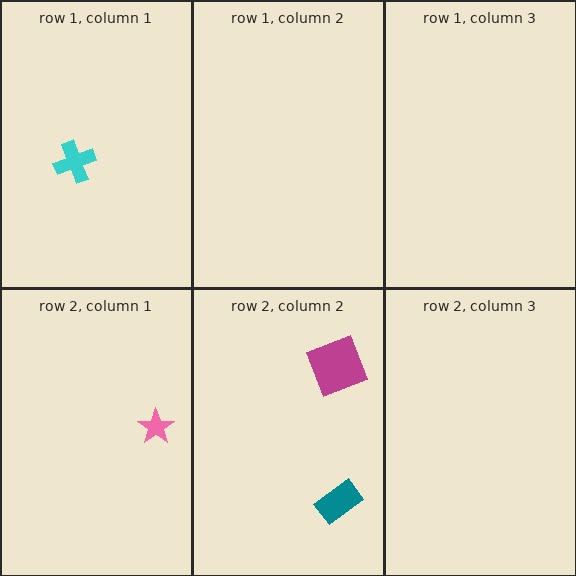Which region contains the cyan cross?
The row 1, column 1 region.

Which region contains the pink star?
The row 2, column 1 region.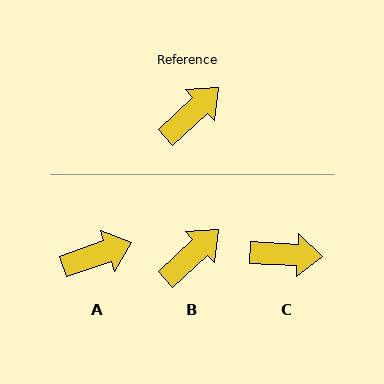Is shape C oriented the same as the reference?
No, it is off by about 46 degrees.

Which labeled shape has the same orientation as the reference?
B.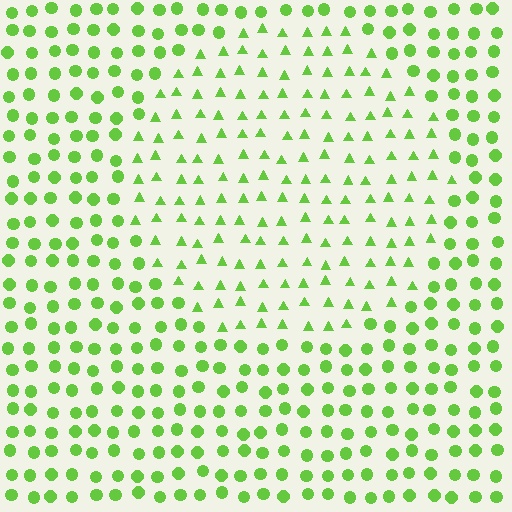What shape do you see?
I see a circle.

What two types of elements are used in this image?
The image uses triangles inside the circle region and circles outside it.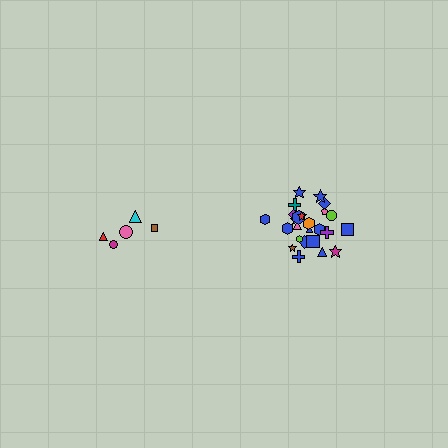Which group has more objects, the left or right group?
The right group.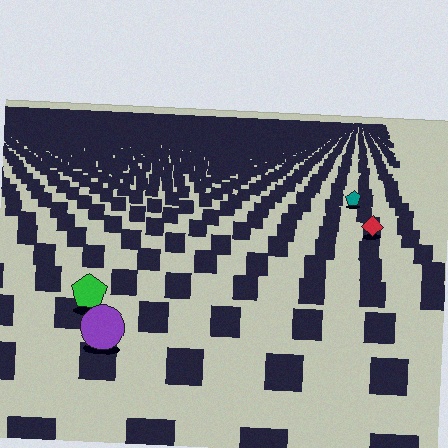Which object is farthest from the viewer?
The teal pentagon is farthest from the viewer. It appears smaller and the ground texture around it is denser.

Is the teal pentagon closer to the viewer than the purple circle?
No. The purple circle is closer — you can tell from the texture gradient: the ground texture is coarser near it.